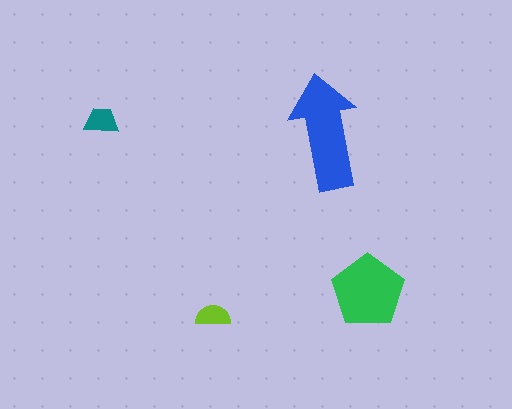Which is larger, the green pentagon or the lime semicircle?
The green pentagon.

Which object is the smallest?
The lime semicircle.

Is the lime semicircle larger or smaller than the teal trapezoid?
Smaller.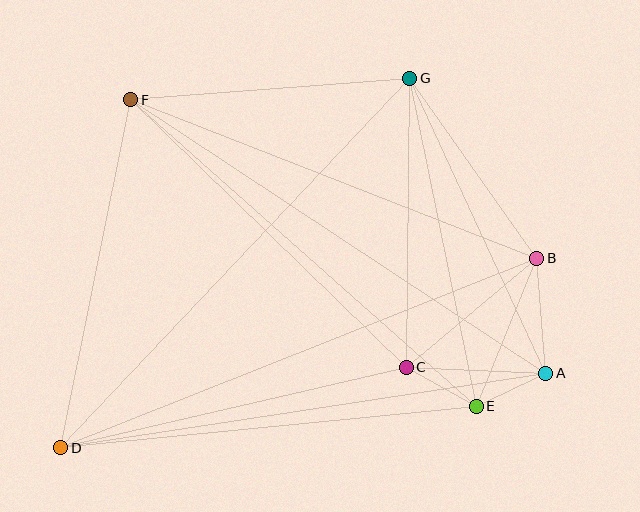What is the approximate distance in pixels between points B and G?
The distance between B and G is approximately 220 pixels.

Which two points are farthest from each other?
Points B and D are farthest from each other.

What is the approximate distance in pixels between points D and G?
The distance between D and G is approximately 508 pixels.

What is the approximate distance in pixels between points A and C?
The distance between A and C is approximately 140 pixels.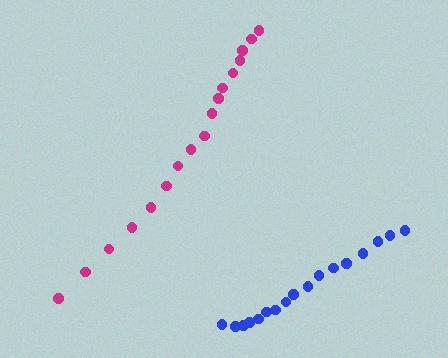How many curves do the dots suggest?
There are 2 distinct paths.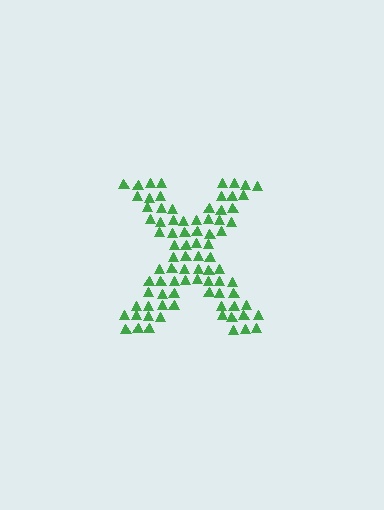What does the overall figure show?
The overall figure shows the letter X.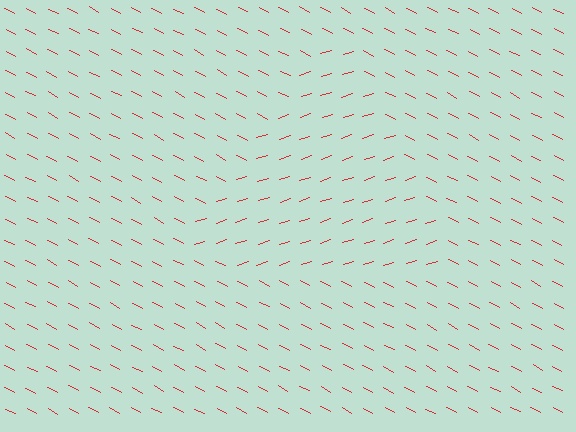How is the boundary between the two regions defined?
The boundary is defined purely by a change in line orientation (approximately 45 degrees difference). All lines are the same color and thickness.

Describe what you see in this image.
The image is filled with small red line segments. A triangle region in the image has lines oriented differently from the surrounding lines, creating a visible texture boundary.